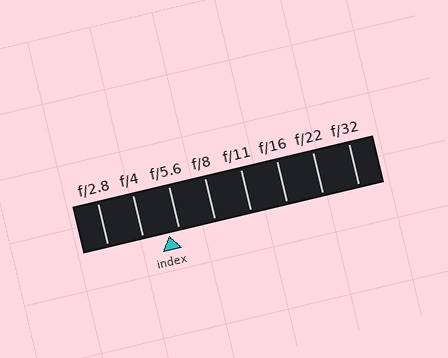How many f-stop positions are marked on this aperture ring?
There are 8 f-stop positions marked.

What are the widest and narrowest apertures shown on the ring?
The widest aperture shown is f/2.8 and the narrowest is f/32.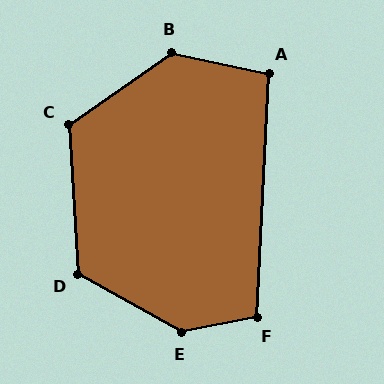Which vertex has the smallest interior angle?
A, at approximately 100 degrees.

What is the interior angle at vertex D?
Approximately 123 degrees (obtuse).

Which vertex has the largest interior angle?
E, at approximately 139 degrees.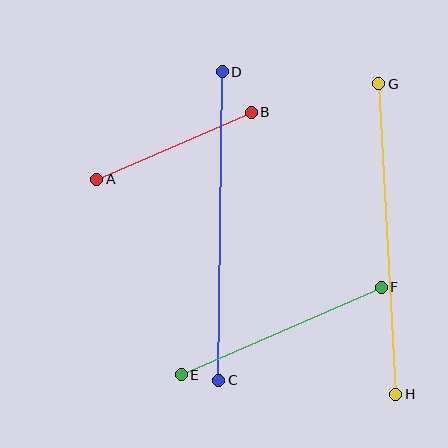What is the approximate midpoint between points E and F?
The midpoint is at approximately (281, 331) pixels.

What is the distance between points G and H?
The distance is approximately 311 pixels.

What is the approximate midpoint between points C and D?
The midpoint is at approximately (221, 226) pixels.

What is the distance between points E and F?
The distance is approximately 218 pixels.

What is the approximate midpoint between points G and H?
The midpoint is at approximately (387, 239) pixels.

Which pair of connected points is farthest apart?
Points G and H are farthest apart.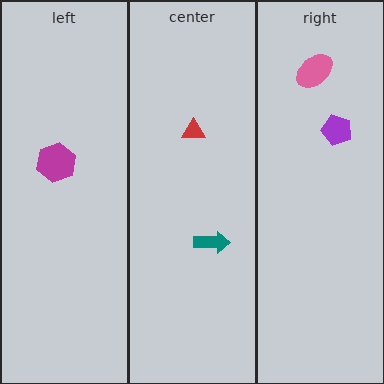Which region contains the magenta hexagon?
The left region.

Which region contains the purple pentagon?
The right region.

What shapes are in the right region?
The purple pentagon, the pink ellipse.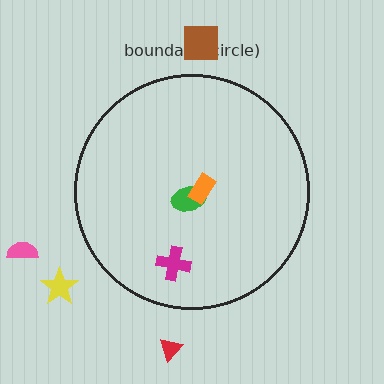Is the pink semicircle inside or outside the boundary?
Outside.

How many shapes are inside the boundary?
3 inside, 4 outside.